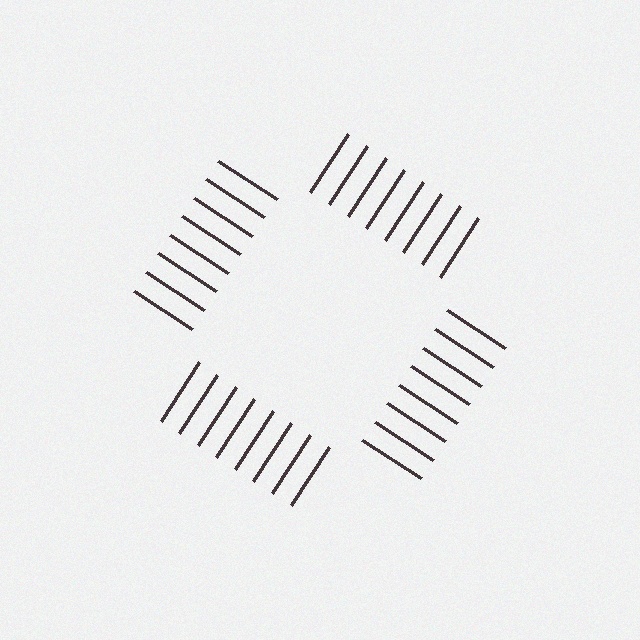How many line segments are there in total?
32 — 8 along each of the 4 edges.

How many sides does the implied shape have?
4 sides — the line-ends trace a square.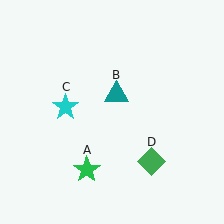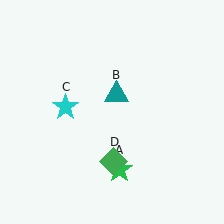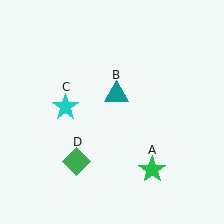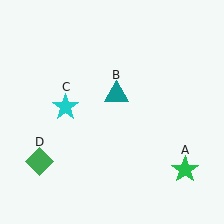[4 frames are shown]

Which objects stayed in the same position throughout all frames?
Teal triangle (object B) and cyan star (object C) remained stationary.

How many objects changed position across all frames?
2 objects changed position: green star (object A), green diamond (object D).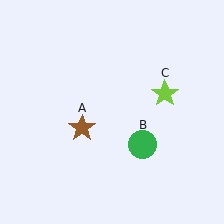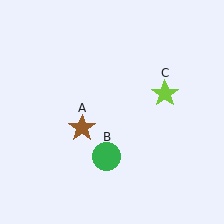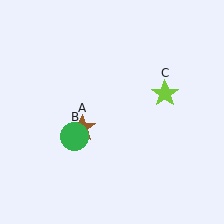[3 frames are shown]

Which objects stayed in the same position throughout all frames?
Brown star (object A) and lime star (object C) remained stationary.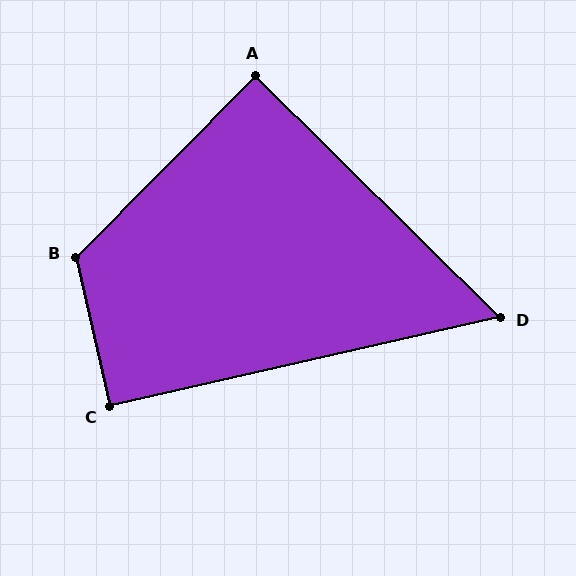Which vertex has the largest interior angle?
B, at approximately 123 degrees.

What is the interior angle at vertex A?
Approximately 90 degrees (approximately right).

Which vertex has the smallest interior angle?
D, at approximately 57 degrees.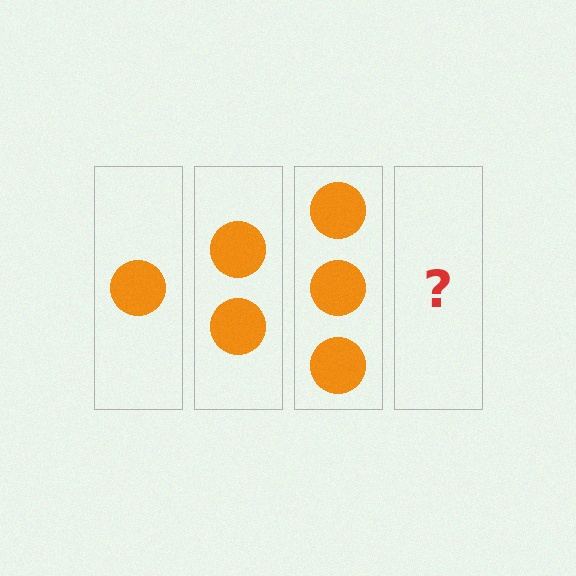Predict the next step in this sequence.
The next step is 4 circles.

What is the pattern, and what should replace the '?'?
The pattern is that each step adds one more circle. The '?' should be 4 circles.